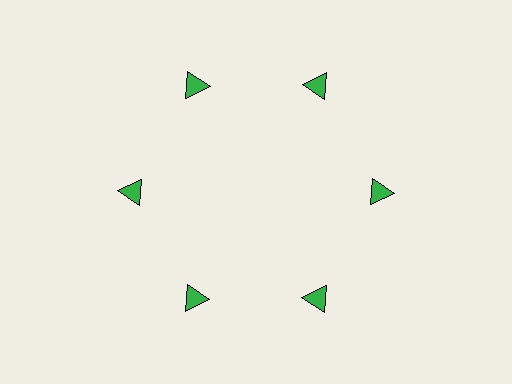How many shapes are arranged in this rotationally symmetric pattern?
There are 6 shapes, arranged in 6 groups of 1.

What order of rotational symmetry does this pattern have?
This pattern has 6-fold rotational symmetry.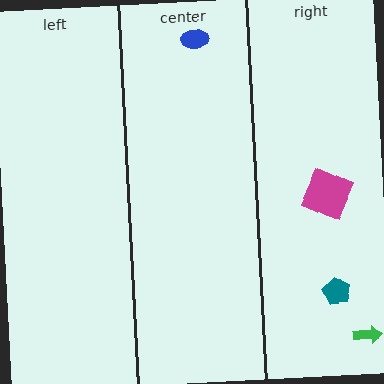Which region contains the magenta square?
The right region.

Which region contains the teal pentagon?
The right region.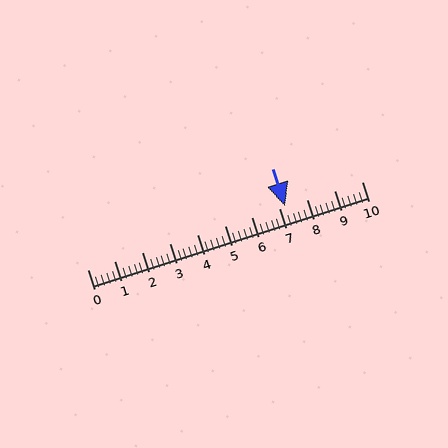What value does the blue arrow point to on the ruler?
The blue arrow points to approximately 7.2.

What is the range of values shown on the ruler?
The ruler shows values from 0 to 10.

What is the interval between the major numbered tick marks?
The major tick marks are spaced 1 units apart.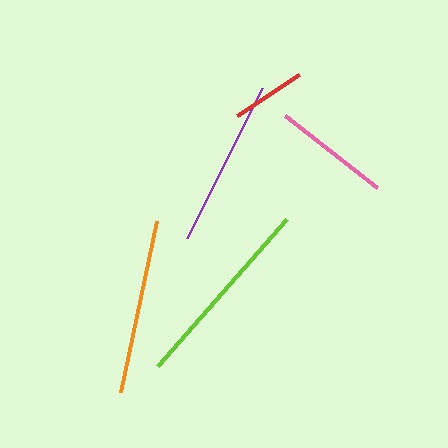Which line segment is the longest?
The lime line is the longest at approximately 196 pixels.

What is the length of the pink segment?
The pink segment is approximately 117 pixels long.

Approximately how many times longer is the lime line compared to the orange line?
The lime line is approximately 1.1 times the length of the orange line.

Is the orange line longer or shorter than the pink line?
The orange line is longer than the pink line.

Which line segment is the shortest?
The red line is the shortest at approximately 74 pixels.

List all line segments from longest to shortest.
From longest to shortest: lime, orange, purple, pink, red.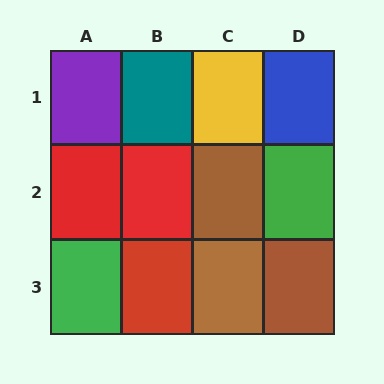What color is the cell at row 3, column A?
Green.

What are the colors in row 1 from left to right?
Purple, teal, yellow, blue.